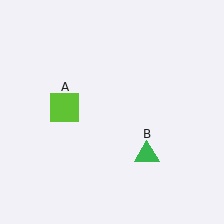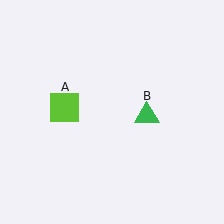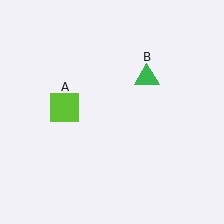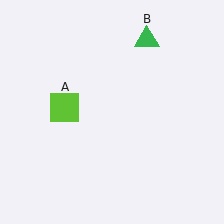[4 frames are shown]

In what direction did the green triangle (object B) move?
The green triangle (object B) moved up.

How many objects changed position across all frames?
1 object changed position: green triangle (object B).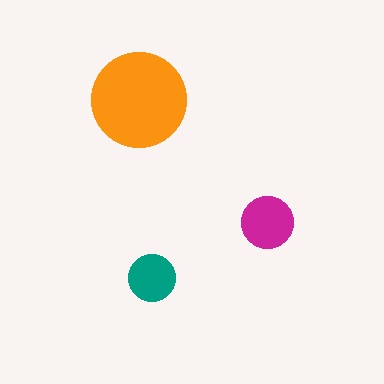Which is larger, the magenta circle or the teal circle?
The magenta one.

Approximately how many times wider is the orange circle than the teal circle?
About 2 times wider.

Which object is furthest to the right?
The magenta circle is rightmost.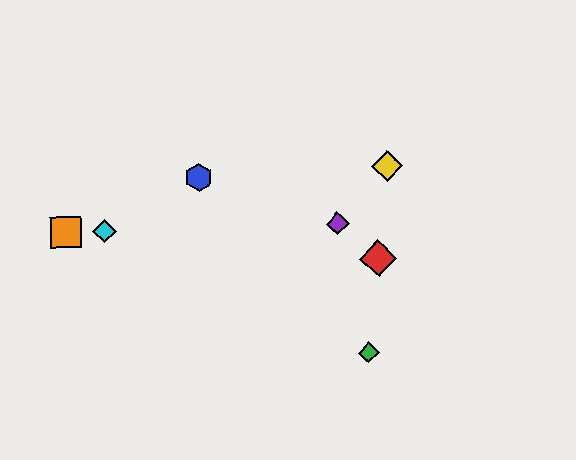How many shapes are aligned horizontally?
3 shapes (the purple diamond, the orange square, the cyan diamond) are aligned horizontally.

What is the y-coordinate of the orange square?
The orange square is at y≈232.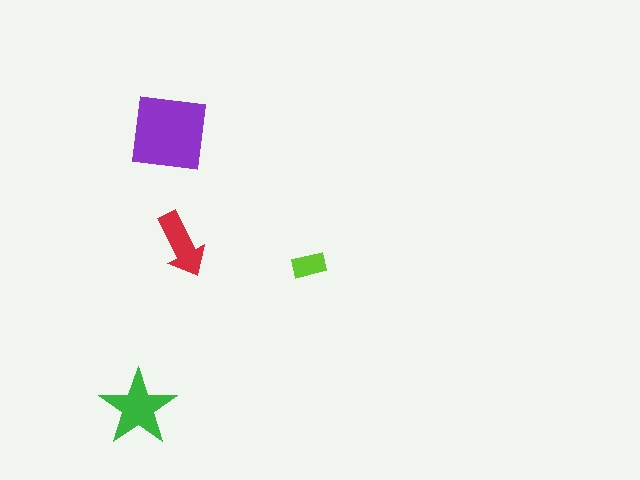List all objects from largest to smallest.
The purple square, the green star, the red arrow, the lime rectangle.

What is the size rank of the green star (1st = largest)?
2nd.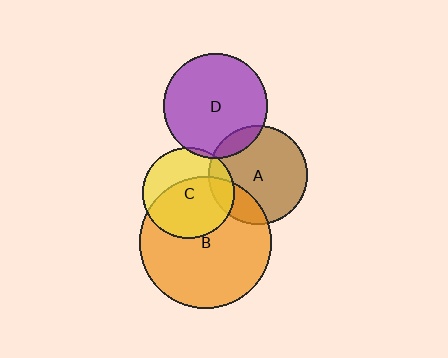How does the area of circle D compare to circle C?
Approximately 1.3 times.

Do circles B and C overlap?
Yes.